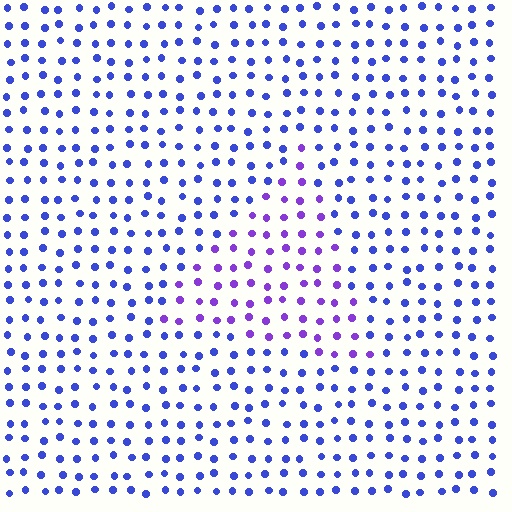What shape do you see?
I see a triangle.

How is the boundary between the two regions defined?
The boundary is defined purely by a slight shift in hue (about 36 degrees). Spacing, size, and orientation are identical on both sides.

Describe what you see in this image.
The image is filled with small blue elements in a uniform arrangement. A triangle-shaped region is visible where the elements are tinted to a slightly different hue, forming a subtle color boundary.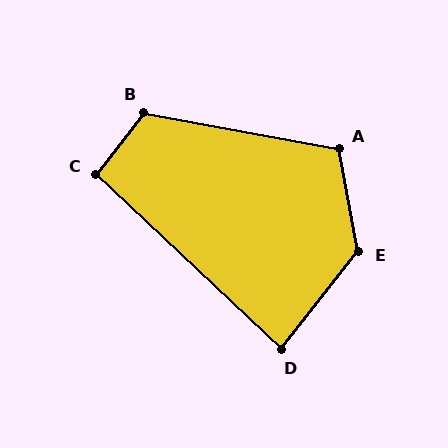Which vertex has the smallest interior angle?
D, at approximately 85 degrees.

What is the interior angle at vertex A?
Approximately 111 degrees (obtuse).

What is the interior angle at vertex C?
Approximately 96 degrees (obtuse).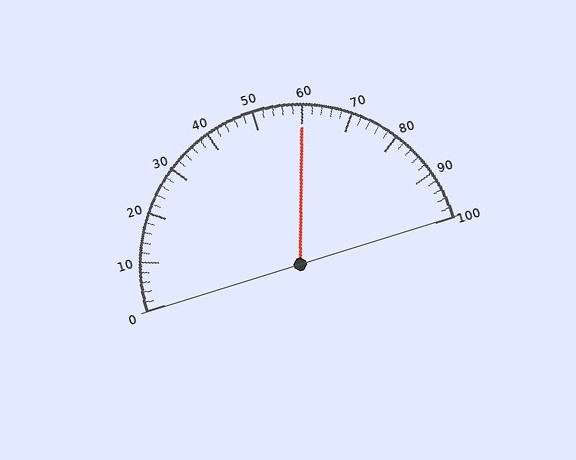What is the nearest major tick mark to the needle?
The nearest major tick mark is 60.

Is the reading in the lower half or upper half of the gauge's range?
The reading is in the upper half of the range (0 to 100).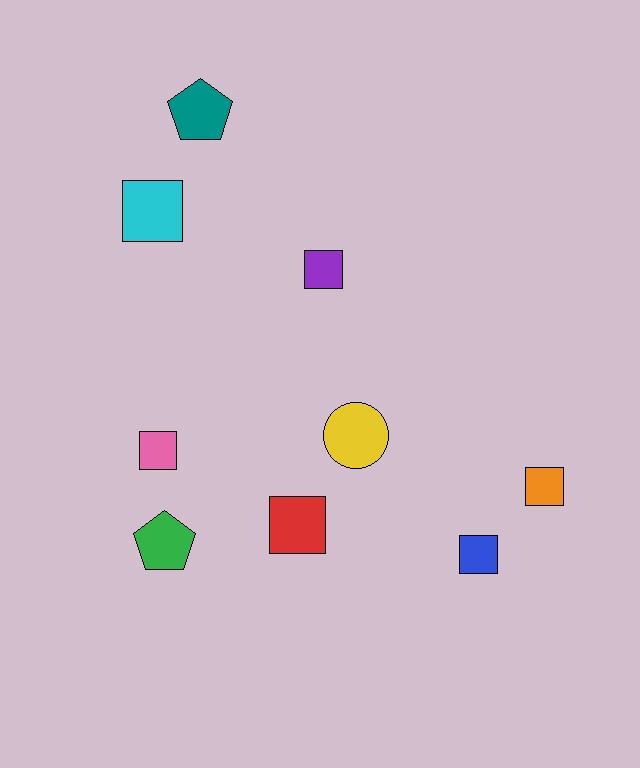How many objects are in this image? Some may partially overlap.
There are 9 objects.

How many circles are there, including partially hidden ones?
There is 1 circle.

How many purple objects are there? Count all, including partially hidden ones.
There is 1 purple object.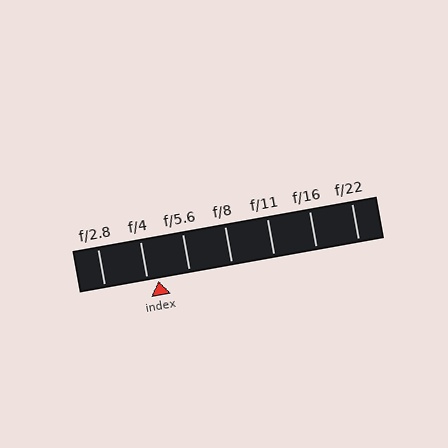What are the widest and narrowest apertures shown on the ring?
The widest aperture shown is f/2.8 and the narrowest is f/22.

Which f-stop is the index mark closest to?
The index mark is closest to f/4.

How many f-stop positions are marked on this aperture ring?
There are 7 f-stop positions marked.